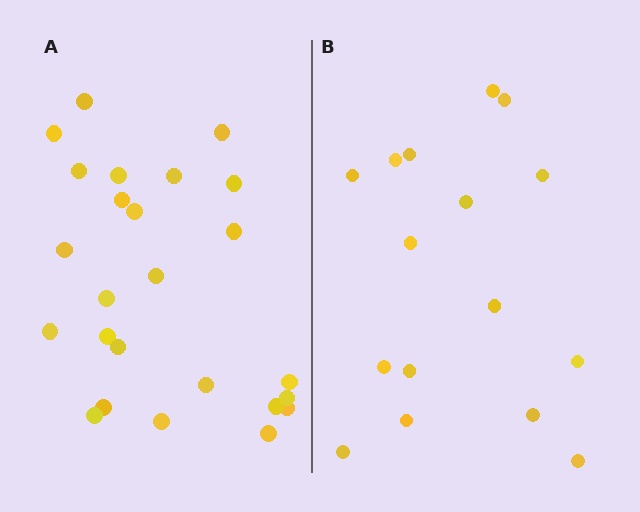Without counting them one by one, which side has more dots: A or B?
Region A (the left region) has more dots.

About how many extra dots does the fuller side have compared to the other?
Region A has roughly 8 or so more dots than region B.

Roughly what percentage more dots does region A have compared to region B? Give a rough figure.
About 55% more.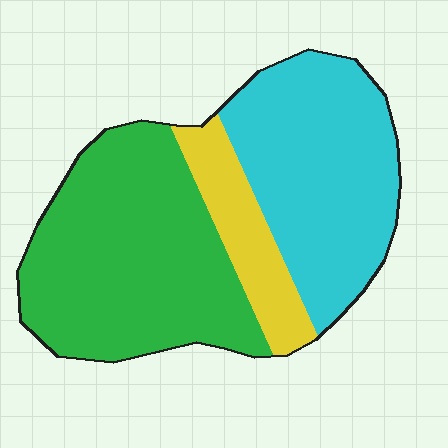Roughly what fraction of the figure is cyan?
Cyan covers around 40% of the figure.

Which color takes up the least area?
Yellow, at roughly 15%.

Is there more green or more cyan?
Green.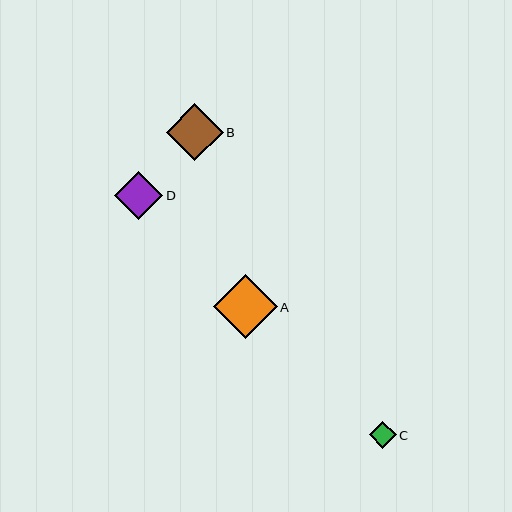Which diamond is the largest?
Diamond A is the largest with a size of approximately 63 pixels.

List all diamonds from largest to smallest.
From largest to smallest: A, B, D, C.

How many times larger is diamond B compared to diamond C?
Diamond B is approximately 2.1 times the size of diamond C.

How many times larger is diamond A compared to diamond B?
Diamond A is approximately 1.1 times the size of diamond B.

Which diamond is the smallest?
Diamond C is the smallest with a size of approximately 27 pixels.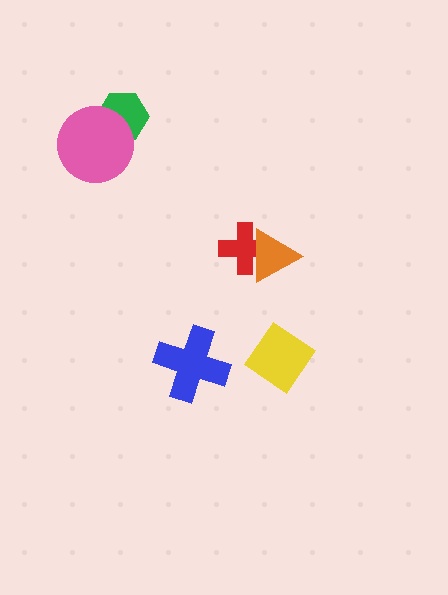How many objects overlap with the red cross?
1 object overlaps with the red cross.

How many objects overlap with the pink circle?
1 object overlaps with the pink circle.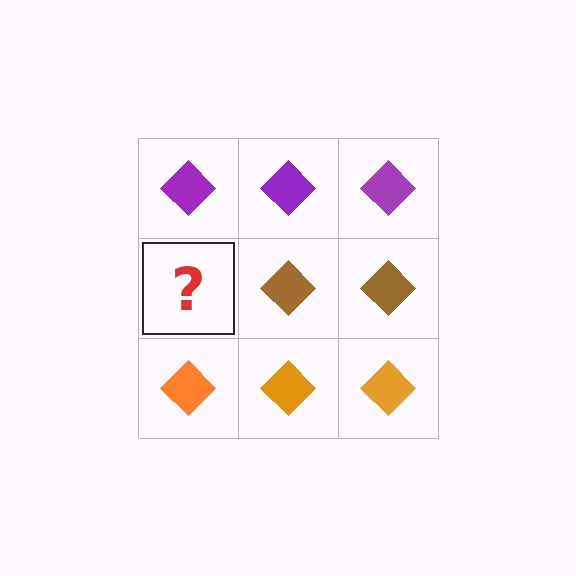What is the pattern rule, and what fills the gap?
The rule is that each row has a consistent color. The gap should be filled with a brown diamond.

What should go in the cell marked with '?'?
The missing cell should contain a brown diamond.